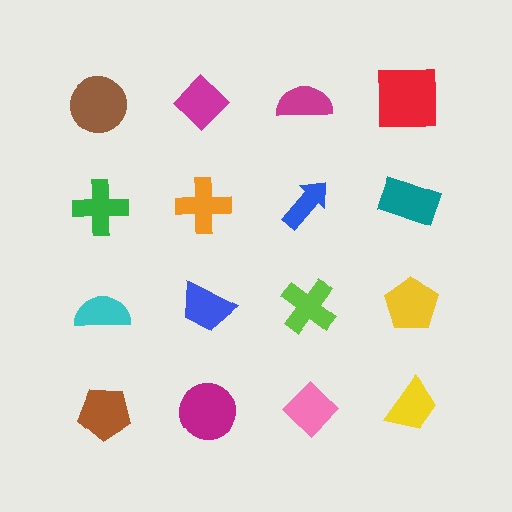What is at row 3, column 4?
A yellow pentagon.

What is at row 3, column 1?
A cyan semicircle.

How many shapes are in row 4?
4 shapes.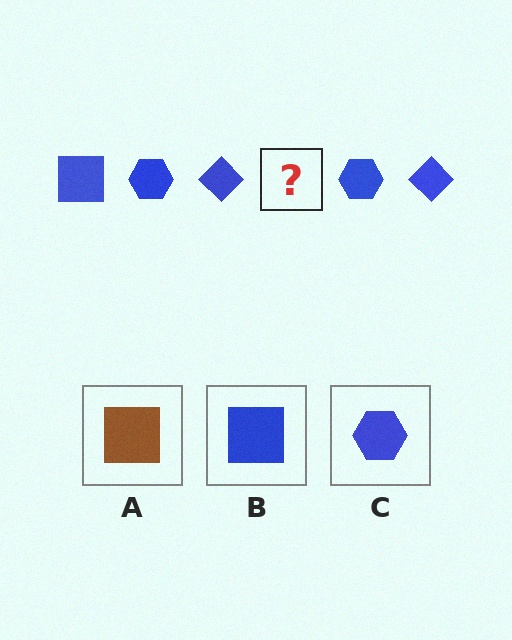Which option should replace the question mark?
Option B.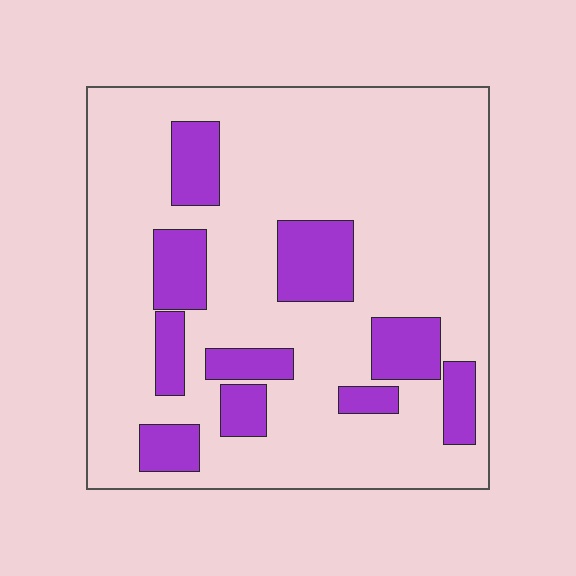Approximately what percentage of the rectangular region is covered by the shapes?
Approximately 20%.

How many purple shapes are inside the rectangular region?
10.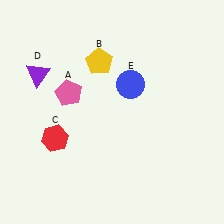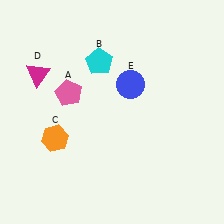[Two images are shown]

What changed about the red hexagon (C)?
In Image 1, C is red. In Image 2, it changed to orange.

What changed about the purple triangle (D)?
In Image 1, D is purple. In Image 2, it changed to magenta.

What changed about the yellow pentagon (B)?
In Image 1, B is yellow. In Image 2, it changed to cyan.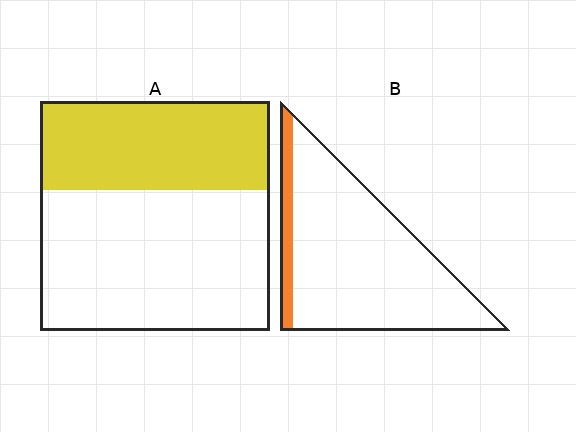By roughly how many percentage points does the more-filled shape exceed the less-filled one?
By roughly 30 percentage points (A over B).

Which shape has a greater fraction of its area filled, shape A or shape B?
Shape A.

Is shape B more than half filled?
No.